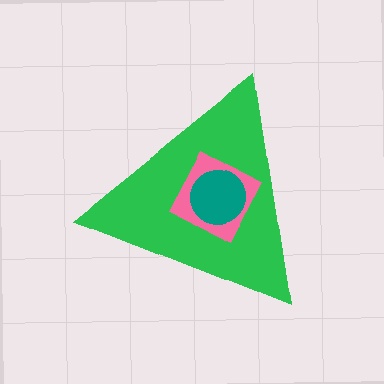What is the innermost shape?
The teal circle.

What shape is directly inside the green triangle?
The pink diamond.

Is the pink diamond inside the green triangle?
Yes.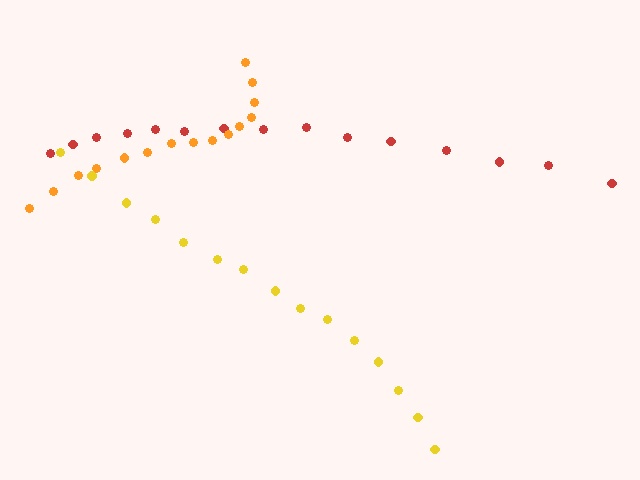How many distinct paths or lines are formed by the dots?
There are 3 distinct paths.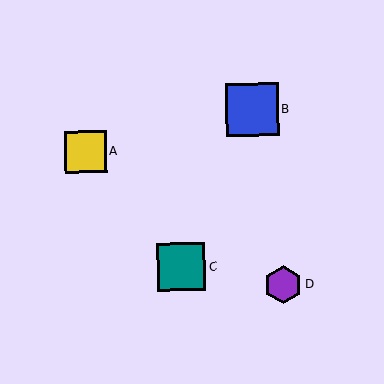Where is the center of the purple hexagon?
The center of the purple hexagon is at (283, 285).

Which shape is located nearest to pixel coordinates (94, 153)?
The yellow square (labeled A) at (85, 152) is nearest to that location.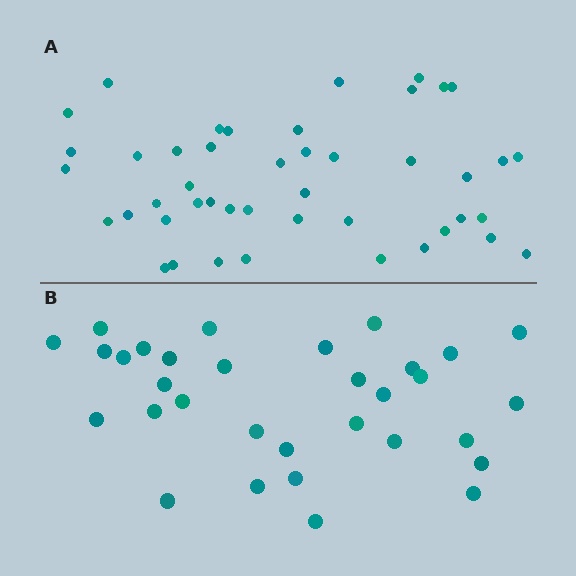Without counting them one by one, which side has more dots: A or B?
Region A (the top region) has more dots.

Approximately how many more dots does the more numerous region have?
Region A has approximately 15 more dots than region B.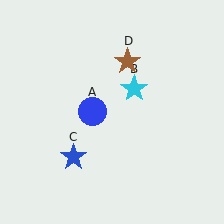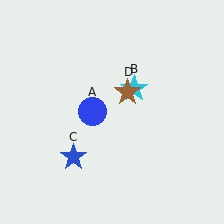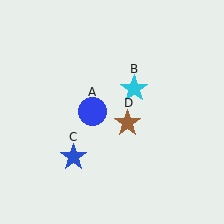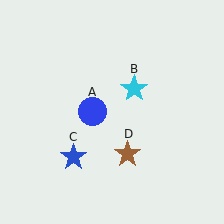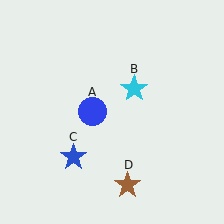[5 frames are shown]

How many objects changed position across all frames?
1 object changed position: brown star (object D).